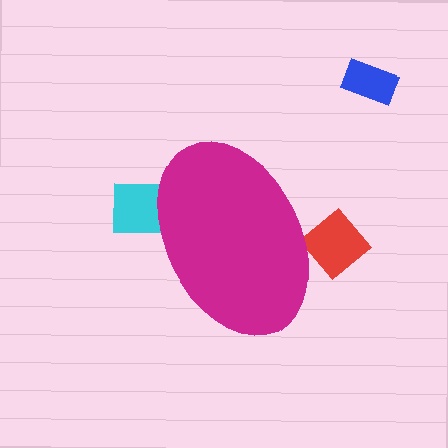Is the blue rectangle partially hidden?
No, the blue rectangle is fully visible.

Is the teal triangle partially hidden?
Yes, the teal triangle is partially hidden behind the magenta ellipse.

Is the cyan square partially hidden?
Yes, the cyan square is partially hidden behind the magenta ellipse.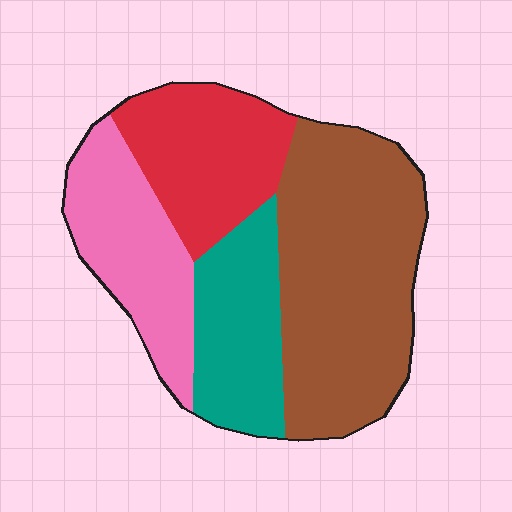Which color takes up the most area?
Brown, at roughly 40%.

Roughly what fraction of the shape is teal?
Teal takes up about one sixth (1/6) of the shape.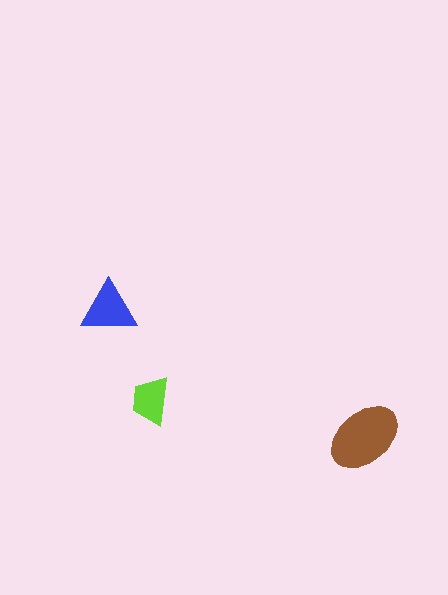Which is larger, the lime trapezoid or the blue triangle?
The blue triangle.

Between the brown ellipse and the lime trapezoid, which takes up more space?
The brown ellipse.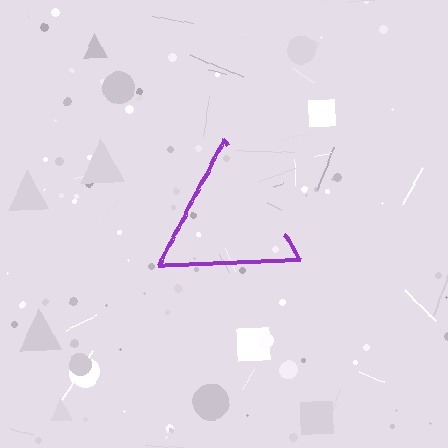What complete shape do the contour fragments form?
The contour fragments form a triangle.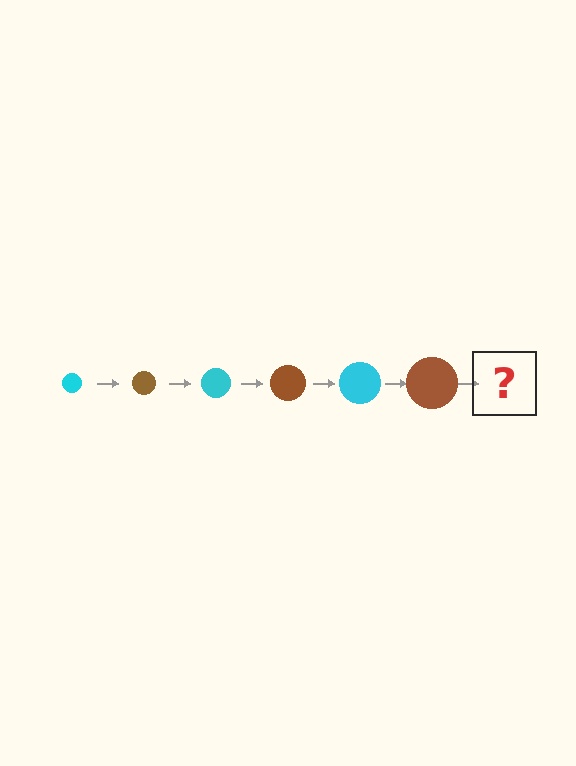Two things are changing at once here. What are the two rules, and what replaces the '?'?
The two rules are that the circle grows larger each step and the color cycles through cyan and brown. The '?' should be a cyan circle, larger than the previous one.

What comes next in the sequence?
The next element should be a cyan circle, larger than the previous one.